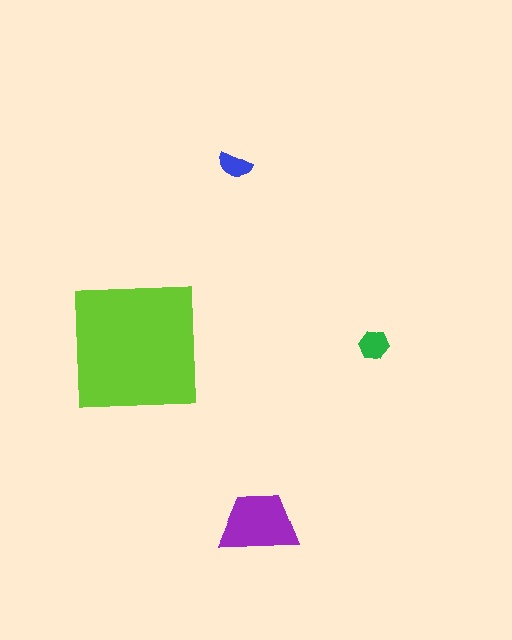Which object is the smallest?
The blue semicircle.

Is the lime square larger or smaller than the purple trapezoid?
Larger.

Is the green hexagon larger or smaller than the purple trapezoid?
Smaller.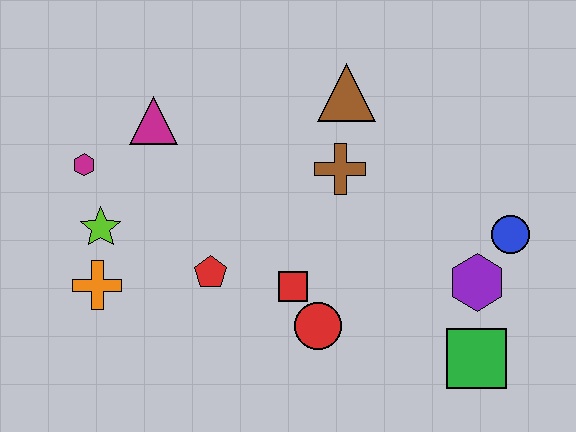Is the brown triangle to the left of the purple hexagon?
Yes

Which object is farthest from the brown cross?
The orange cross is farthest from the brown cross.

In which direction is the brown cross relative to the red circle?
The brown cross is above the red circle.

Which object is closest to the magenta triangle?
The magenta hexagon is closest to the magenta triangle.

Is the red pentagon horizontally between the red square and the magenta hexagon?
Yes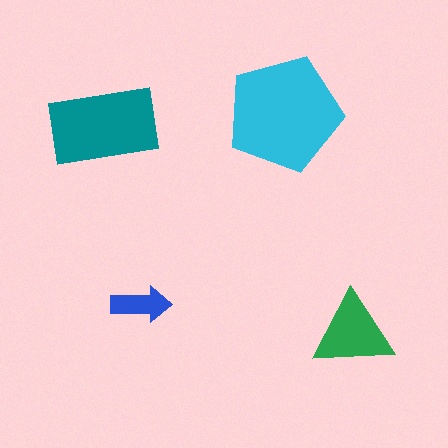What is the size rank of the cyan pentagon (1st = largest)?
1st.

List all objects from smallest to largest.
The blue arrow, the green triangle, the teal rectangle, the cyan pentagon.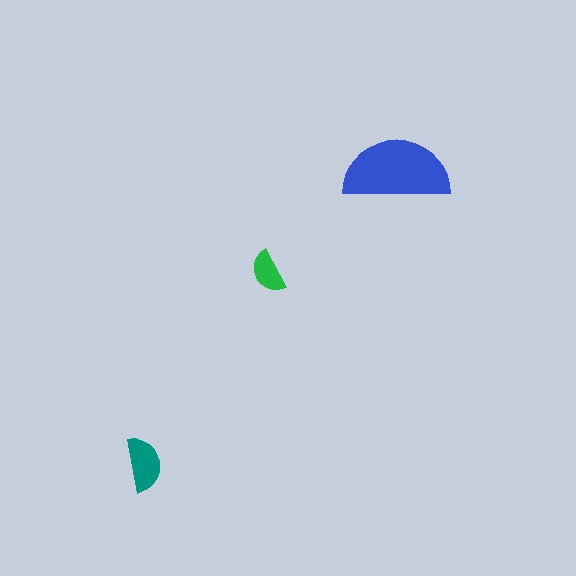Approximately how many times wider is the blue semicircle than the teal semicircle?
About 2 times wider.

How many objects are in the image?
There are 3 objects in the image.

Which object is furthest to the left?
The teal semicircle is leftmost.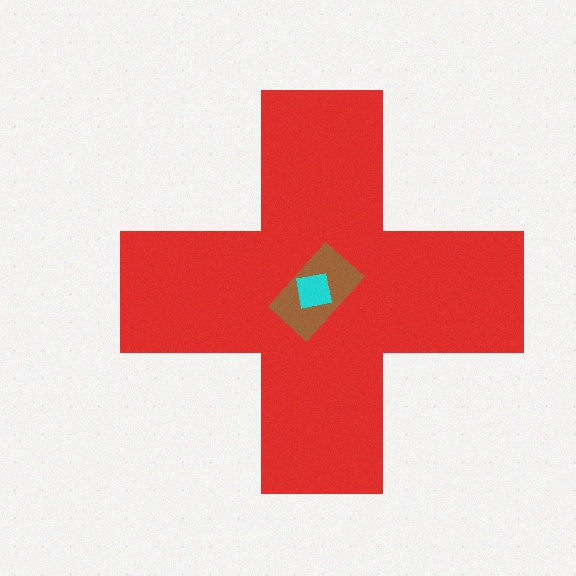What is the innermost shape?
The cyan square.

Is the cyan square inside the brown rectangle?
Yes.